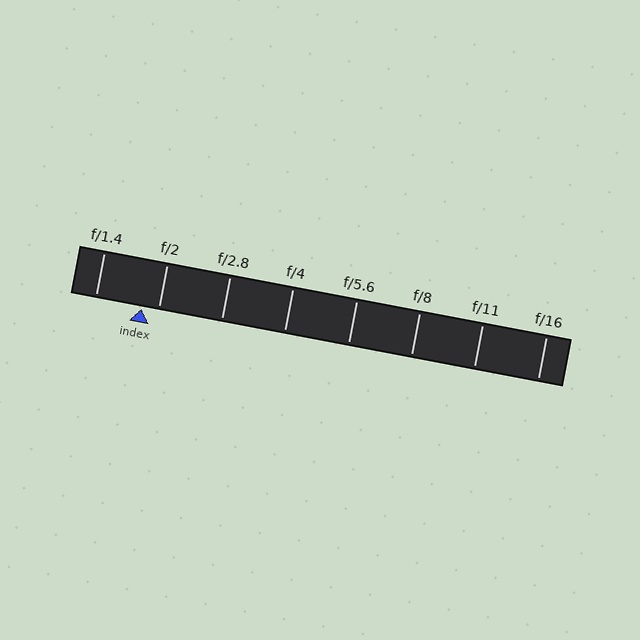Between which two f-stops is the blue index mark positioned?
The index mark is between f/1.4 and f/2.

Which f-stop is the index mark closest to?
The index mark is closest to f/2.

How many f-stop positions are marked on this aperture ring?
There are 8 f-stop positions marked.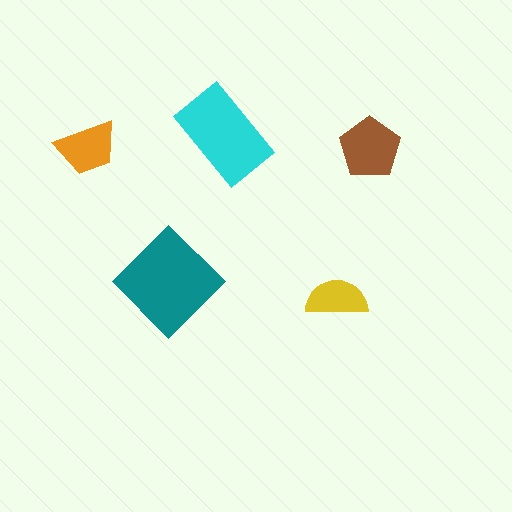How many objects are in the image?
There are 5 objects in the image.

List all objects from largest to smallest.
The teal diamond, the cyan rectangle, the brown pentagon, the orange trapezoid, the yellow semicircle.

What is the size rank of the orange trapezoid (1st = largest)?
4th.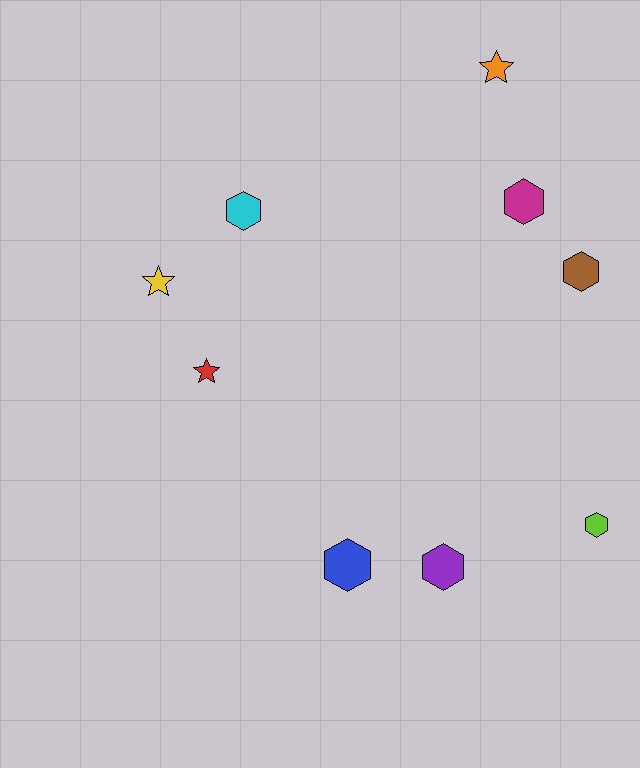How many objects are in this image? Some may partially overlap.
There are 9 objects.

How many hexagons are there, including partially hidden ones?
There are 6 hexagons.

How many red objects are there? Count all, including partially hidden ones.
There is 1 red object.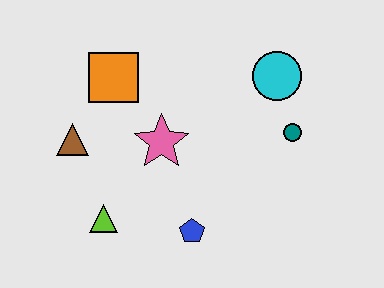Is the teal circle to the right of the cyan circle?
Yes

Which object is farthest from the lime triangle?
The cyan circle is farthest from the lime triangle.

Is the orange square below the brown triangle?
No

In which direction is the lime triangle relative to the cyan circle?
The lime triangle is to the left of the cyan circle.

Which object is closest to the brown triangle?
The orange square is closest to the brown triangle.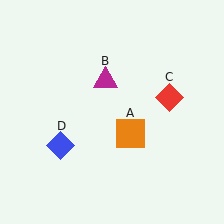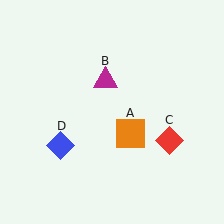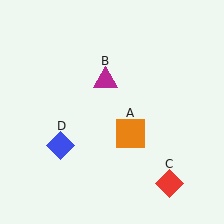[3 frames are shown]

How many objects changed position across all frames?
1 object changed position: red diamond (object C).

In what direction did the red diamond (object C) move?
The red diamond (object C) moved down.